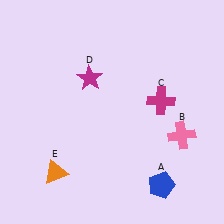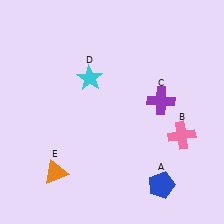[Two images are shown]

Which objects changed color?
C changed from magenta to purple. D changed from magenta to cyan.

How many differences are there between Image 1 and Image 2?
There are 2 differences between the two images.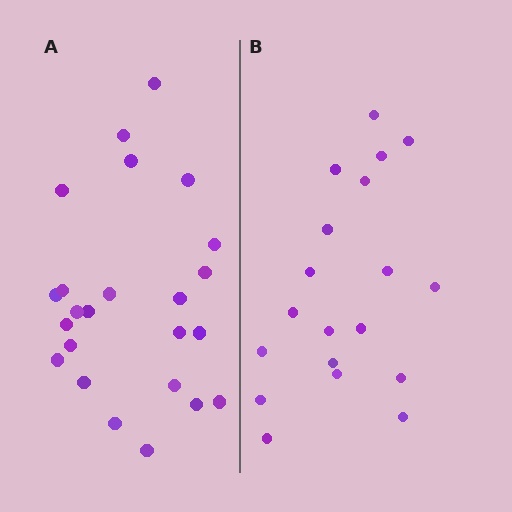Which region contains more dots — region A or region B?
Region A (the left region) has more dots.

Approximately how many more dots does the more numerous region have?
Region A has about 5 more dots than region B.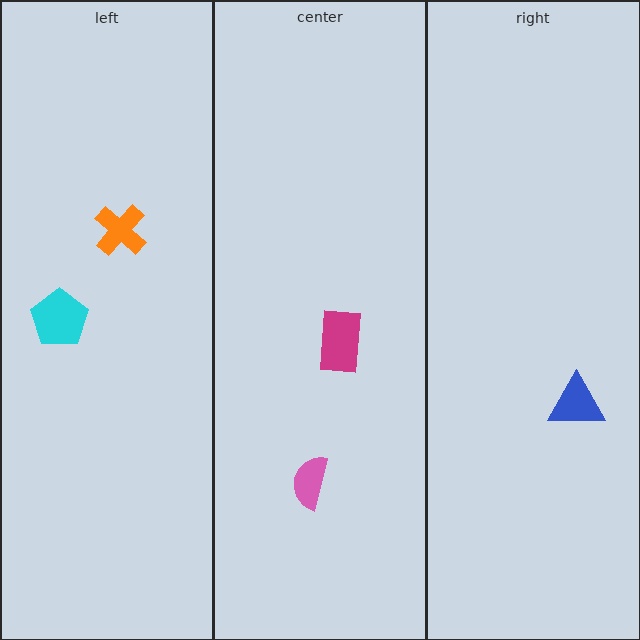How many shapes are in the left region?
2.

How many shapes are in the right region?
1.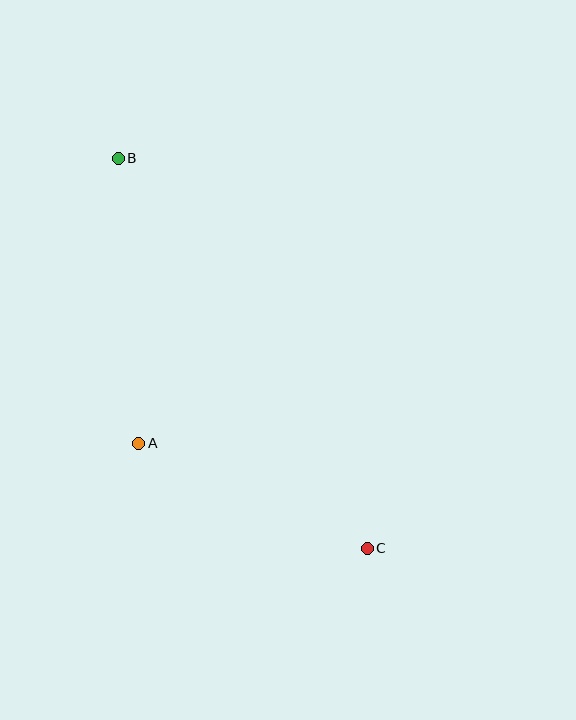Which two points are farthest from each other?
Points B and C are farthest from each other.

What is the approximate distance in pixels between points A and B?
The distance between A and B is approximately 286 pixels.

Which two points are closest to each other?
Points A and C are closest to each other.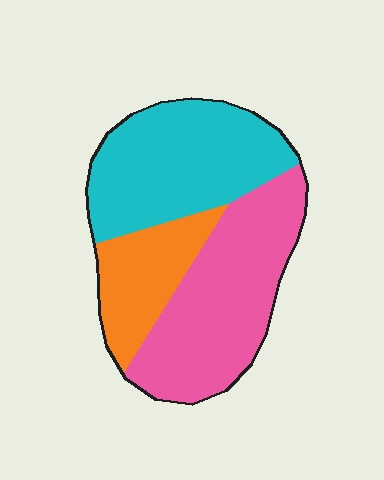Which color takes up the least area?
Orange, at roughly 20%.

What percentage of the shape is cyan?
Cyan takes up between a quarter and a half of the shape.